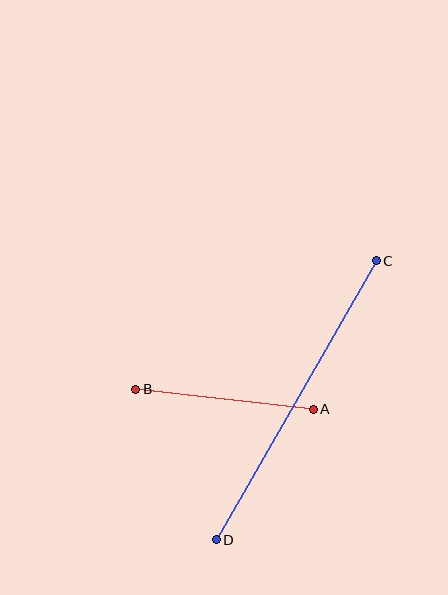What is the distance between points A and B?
The distance is approximately 179 pixels.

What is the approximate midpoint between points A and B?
The midpoint is at approximately (224, 399) pixels.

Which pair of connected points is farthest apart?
Points C and D are farthest apart.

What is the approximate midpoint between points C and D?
The midpoint is at approximately (296, 400) pixels.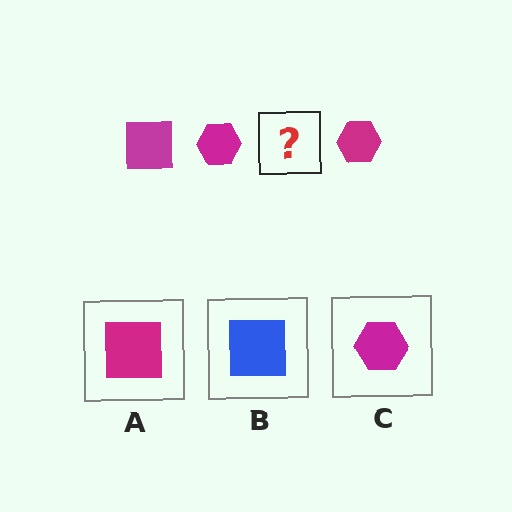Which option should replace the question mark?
Option A.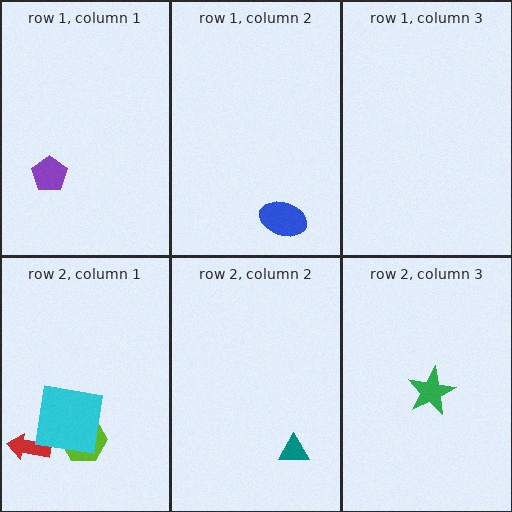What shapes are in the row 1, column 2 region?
The blue ellipse.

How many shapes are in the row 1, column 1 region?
1.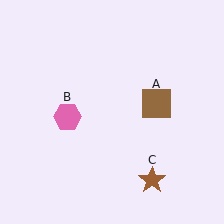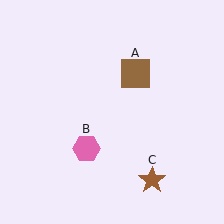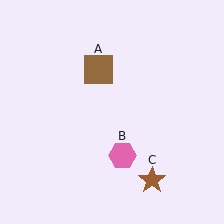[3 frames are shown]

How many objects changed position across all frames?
2 objects changed position: brown square (object A), pink hexagon (object B).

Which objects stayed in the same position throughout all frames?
Brown star (object C) remained stationary.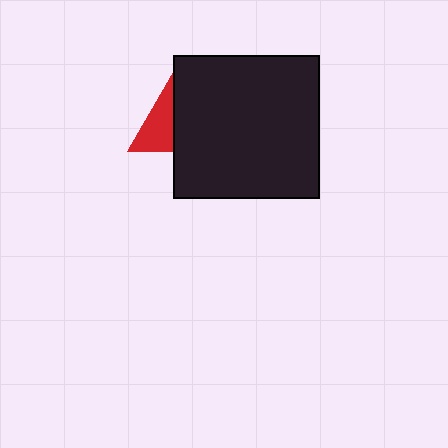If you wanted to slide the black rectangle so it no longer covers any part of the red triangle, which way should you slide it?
Slide it right — that is the most direct way to separate the two shapes.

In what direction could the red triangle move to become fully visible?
The red triangle could move left. That would shift it out from behind the black rectangle entirely.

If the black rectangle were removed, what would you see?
You would see the complete red triangle.